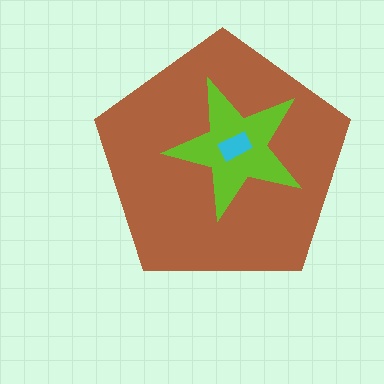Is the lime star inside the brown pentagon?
Yes.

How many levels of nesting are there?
3.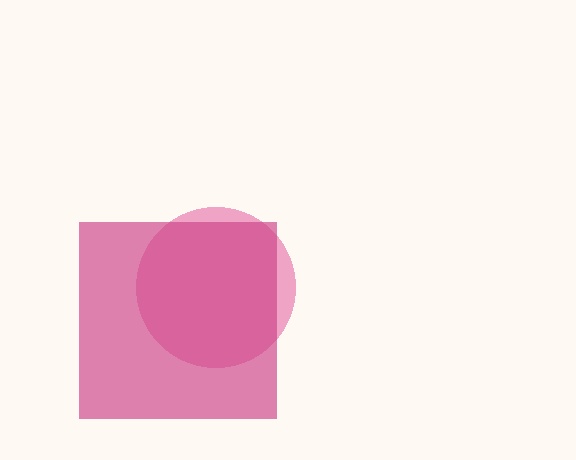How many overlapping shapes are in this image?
There are 2 overlapping shapes in the image.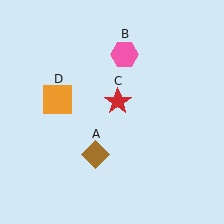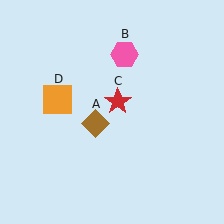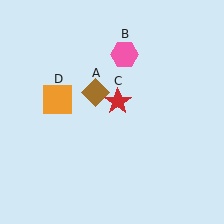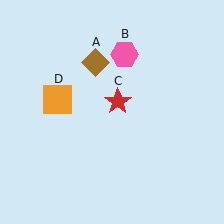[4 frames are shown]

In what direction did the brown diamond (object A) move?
The brown diamond (object A) moved up.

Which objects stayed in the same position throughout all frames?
Pink hexagon (object B) and red star (object C) and orange square (object D) remained stationary.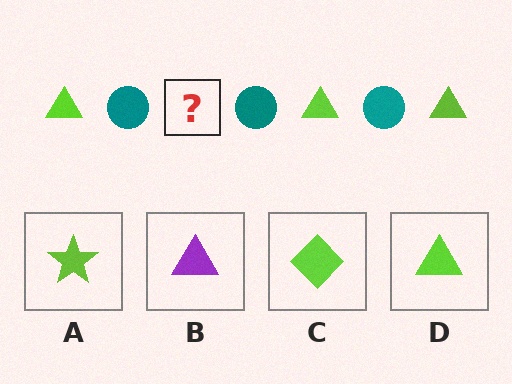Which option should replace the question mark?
Option D.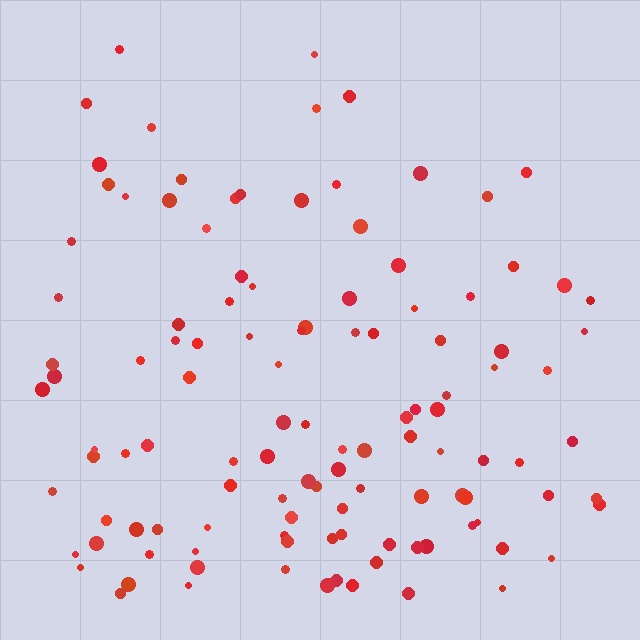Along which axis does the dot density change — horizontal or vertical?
Vertical.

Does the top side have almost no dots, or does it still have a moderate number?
Still a moderate number, just noticeably fewer than the bottom.